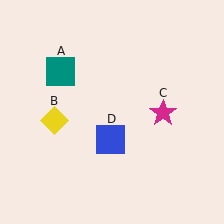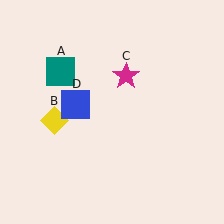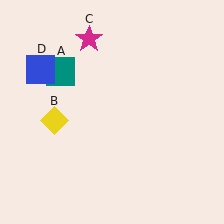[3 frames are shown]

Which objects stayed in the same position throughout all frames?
Teal square (object A) and yellow diamond (object B) remained stationary.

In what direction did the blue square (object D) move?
The blue square (object D) moved up and to the left.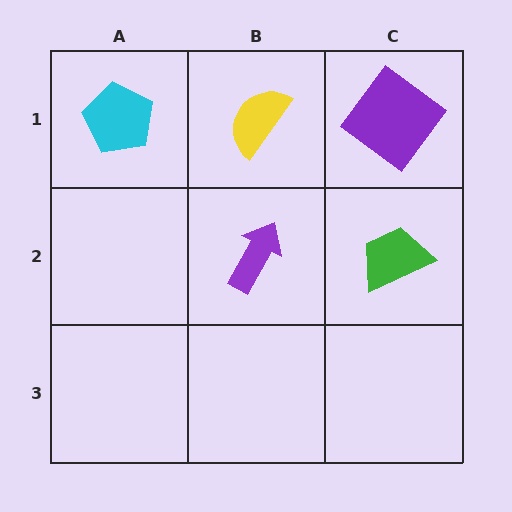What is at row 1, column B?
A yellow semicircle.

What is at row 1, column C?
A purple diamond.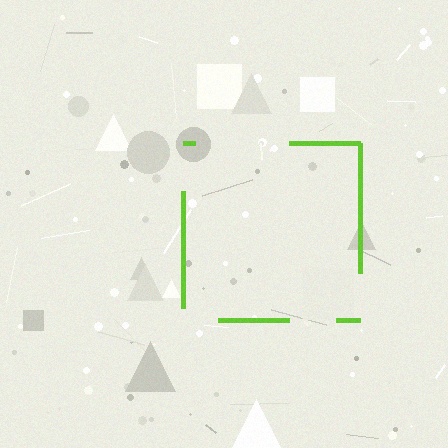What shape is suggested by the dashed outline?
The dashed outline suggests a square.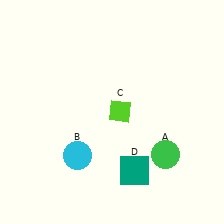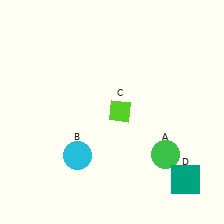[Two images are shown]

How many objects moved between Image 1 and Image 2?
1 object moved between the two images.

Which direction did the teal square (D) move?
The teal square (D) moved right.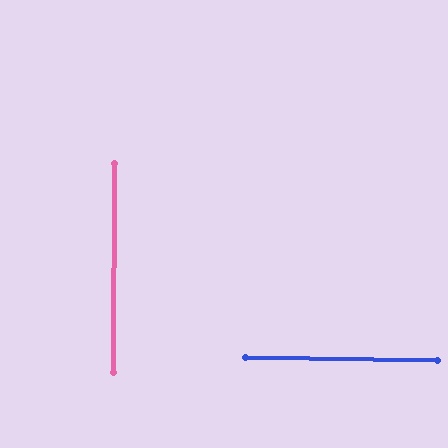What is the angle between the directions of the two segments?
Approximately 89 degrees.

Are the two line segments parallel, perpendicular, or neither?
Perpendicular — they meet at approximately 89°.